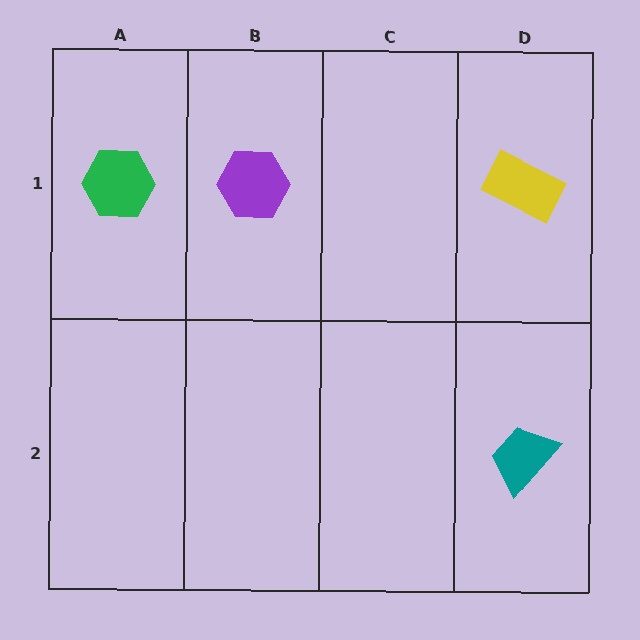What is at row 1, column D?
A yellow rectangle.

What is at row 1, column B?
A purple hexagon.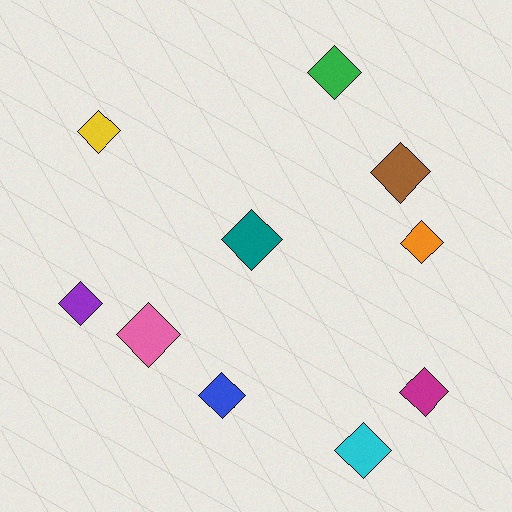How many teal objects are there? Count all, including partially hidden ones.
There is 1 teal object.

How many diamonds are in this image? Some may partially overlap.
There are 10 diamonds.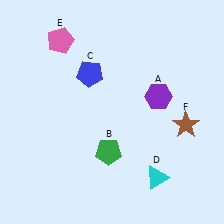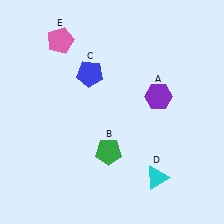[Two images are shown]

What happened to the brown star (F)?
The brown star (F) was removed in Image 2. It was in the bottom-right area of Image 1.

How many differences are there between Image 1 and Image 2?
There is 1 difference between the two images.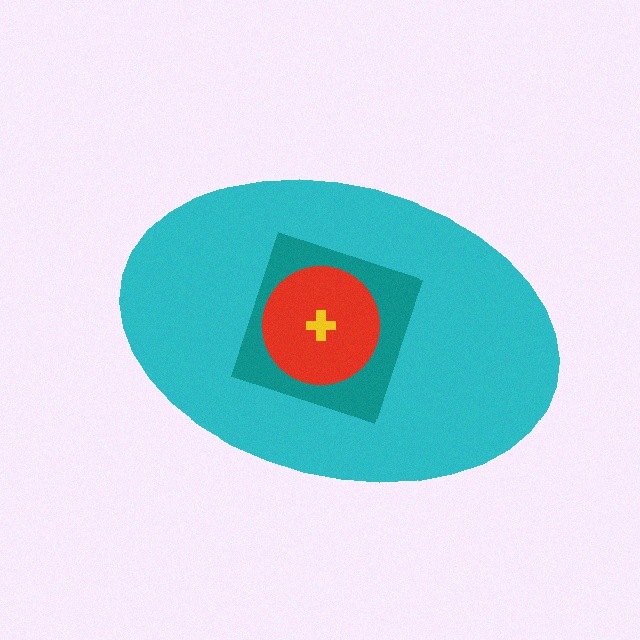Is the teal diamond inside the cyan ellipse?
Yes.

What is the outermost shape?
The cyan ellipse.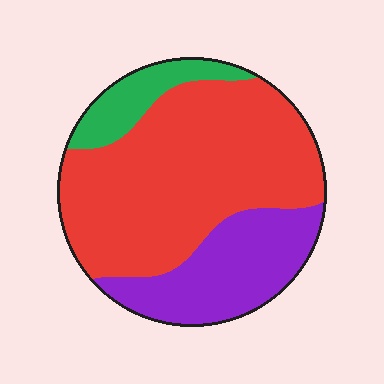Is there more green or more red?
Red.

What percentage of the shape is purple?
Purple covers roughly 25% of the shape.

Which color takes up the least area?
Green, at roughly 10%.